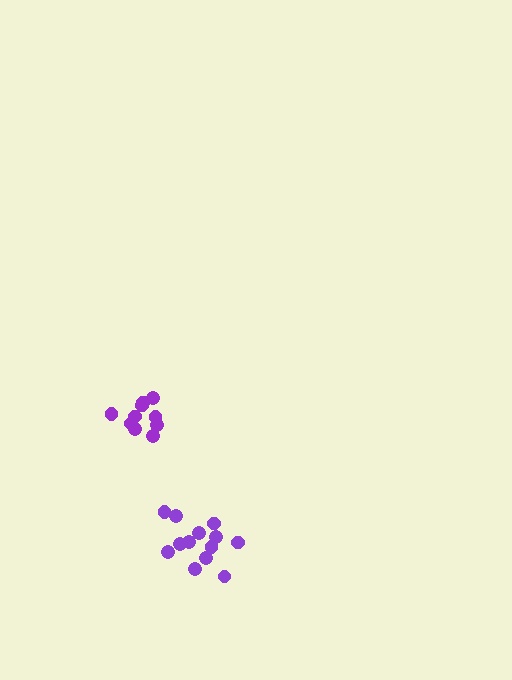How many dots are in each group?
Group 1: 10 dots, Group 2: 13 dots (23 total).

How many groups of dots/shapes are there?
There are 2 groups.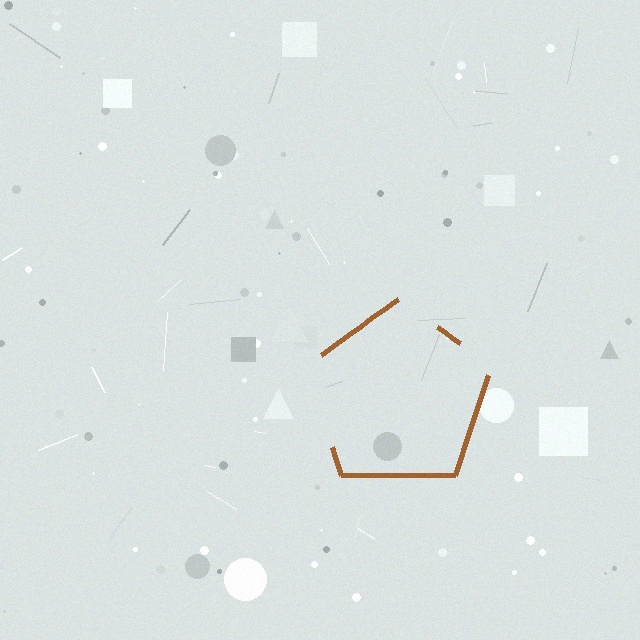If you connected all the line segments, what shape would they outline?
They would outline a pentagon.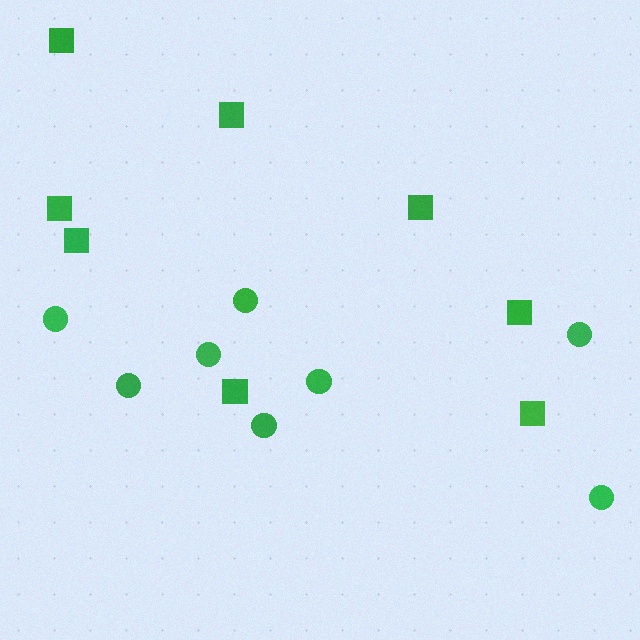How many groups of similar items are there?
There are 2 groups: one group of squares (8) and one group of circles (8).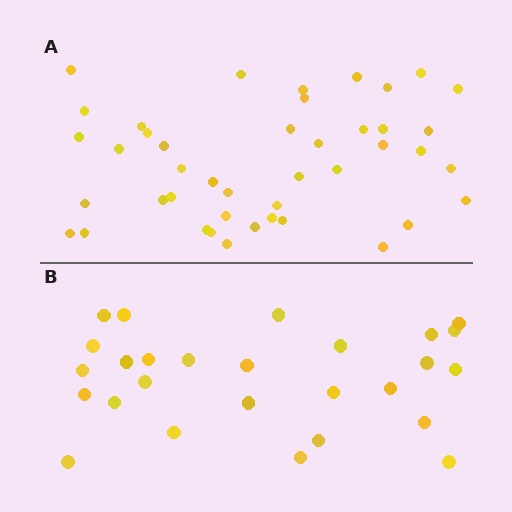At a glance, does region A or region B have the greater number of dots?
Region A (the top region) has more dots.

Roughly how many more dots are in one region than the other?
Region A has approximately 15 more dots than region B.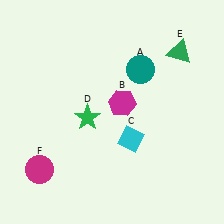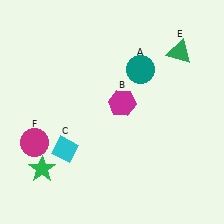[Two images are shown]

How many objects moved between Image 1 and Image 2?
3 objects moved between the two images.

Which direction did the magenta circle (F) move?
The magenta circle (F) moved up.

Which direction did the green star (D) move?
The green star (D) moved down.